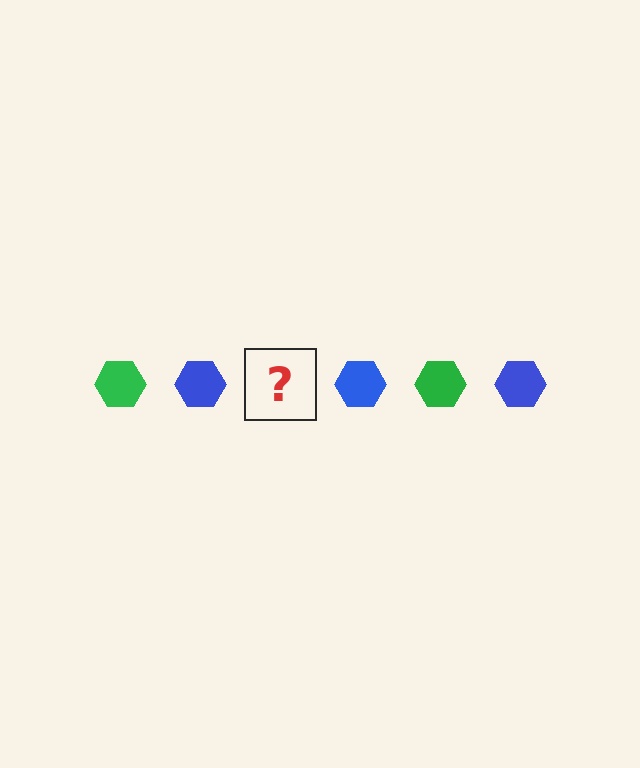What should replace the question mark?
The question mark should be replaced with a green hexagon.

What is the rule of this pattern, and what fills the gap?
The rule is that the pattern cycles through green, blue hexagons. The gap should be filled with a green hexagon.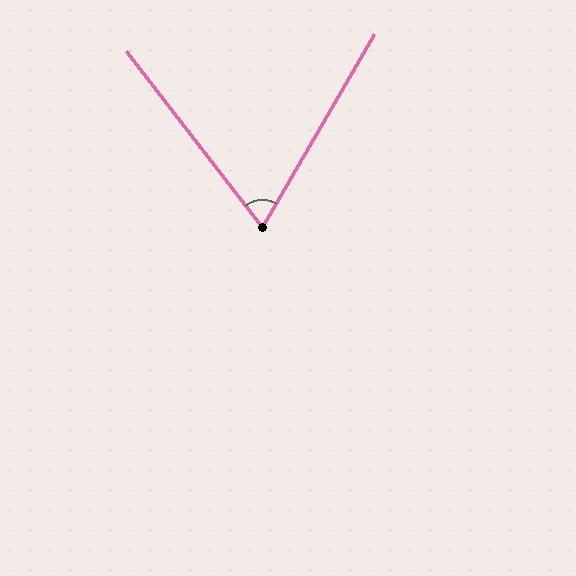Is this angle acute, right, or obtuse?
It is acute.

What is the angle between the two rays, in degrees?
Approximately 68 degrees.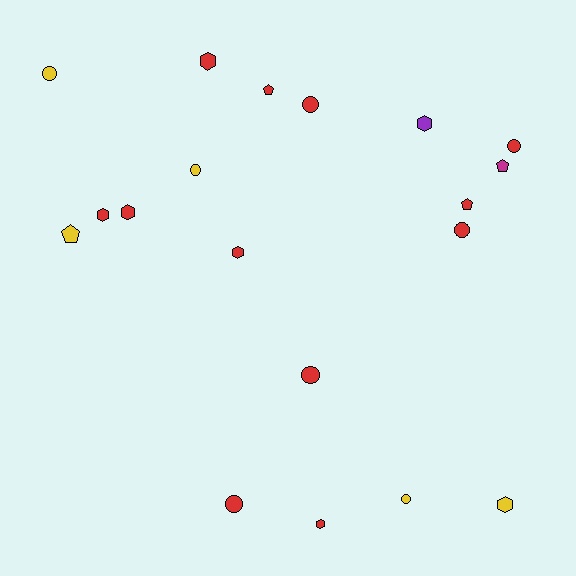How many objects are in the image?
There are 19 objects.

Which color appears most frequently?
Red, with 12 objects.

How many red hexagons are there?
There are 5 red hexagons.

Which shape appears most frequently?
Circle, with 8 objects.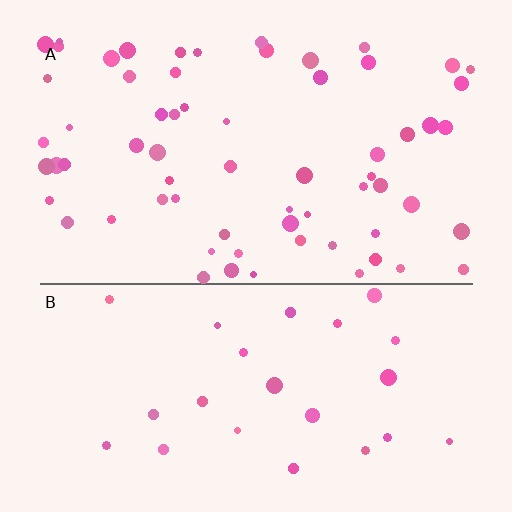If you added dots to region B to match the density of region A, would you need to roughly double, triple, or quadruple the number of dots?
Approximately triple.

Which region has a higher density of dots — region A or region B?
A (the top).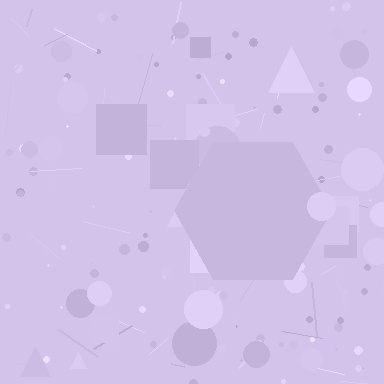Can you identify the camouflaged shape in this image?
The camouflaged shape is a hexagon.